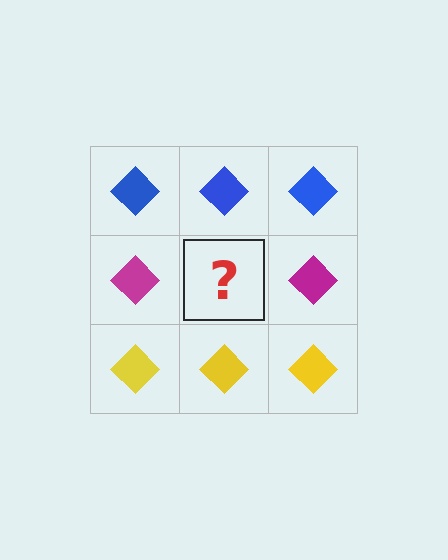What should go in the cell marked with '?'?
The missing cell should contain a magenta diamond.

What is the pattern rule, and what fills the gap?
The rule is that each row has a consistent color. The gap should be filled with a magenta diamond.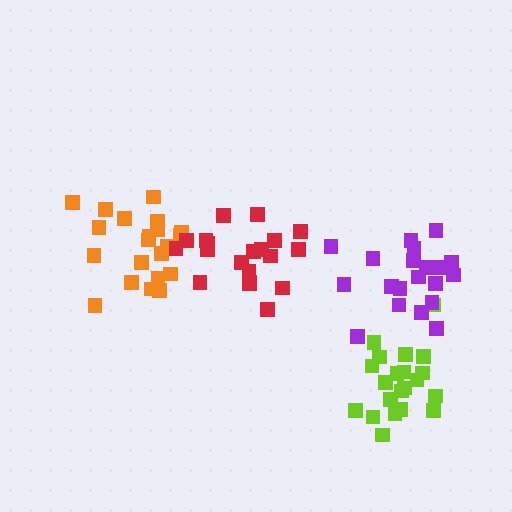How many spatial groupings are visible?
There are 4 spatial groupings.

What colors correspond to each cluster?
The clusters are colored: orange, lime, red, purple.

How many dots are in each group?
Group 1: 21 dots, Group 2: 21 dots, Group 3: 20 dots, Group 4: 20 dots (82 total).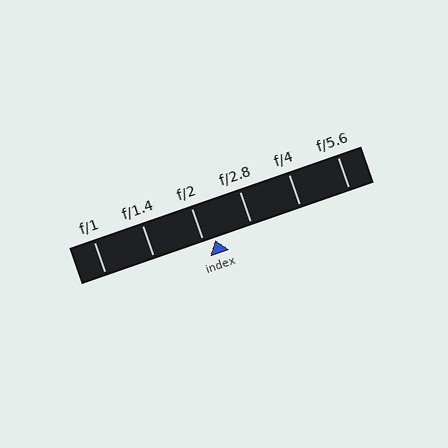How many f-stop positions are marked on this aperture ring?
There are 6 f-stop positions marked.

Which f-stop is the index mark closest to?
The index mark is closest to f/2.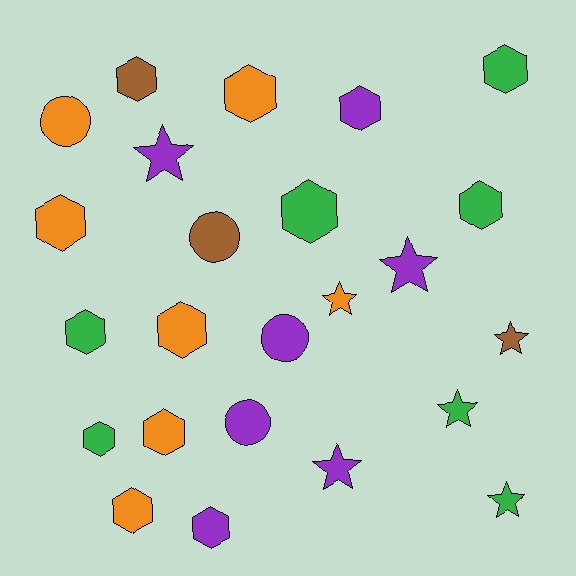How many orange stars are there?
There is 1 orange star.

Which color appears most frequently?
Orange, with 7 objects.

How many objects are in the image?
There are 24 objects.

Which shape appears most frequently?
Hexagon, with 13 objects.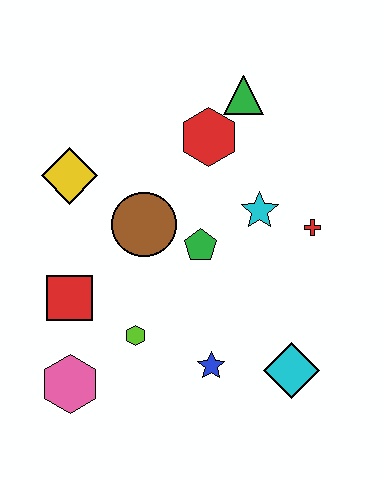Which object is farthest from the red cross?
The pink hexagon is farthest from the red cross.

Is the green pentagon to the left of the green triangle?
Yes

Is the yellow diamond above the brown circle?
Yes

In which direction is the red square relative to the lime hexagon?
The red square is to the left of the lime hexagon.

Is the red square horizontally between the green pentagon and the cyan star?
No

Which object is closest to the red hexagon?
The green triangle is closest to the red hexagon.